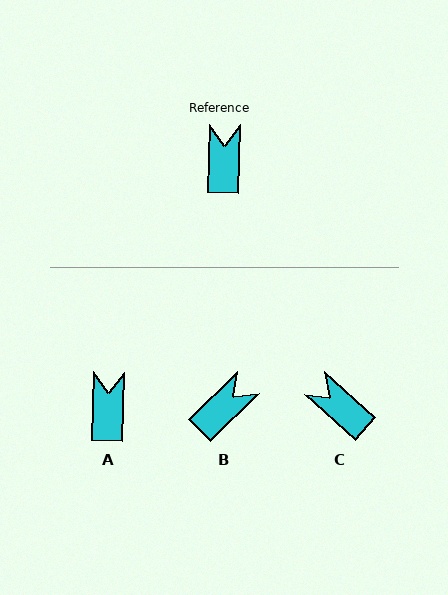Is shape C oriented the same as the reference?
No, it is off by about 50 degrees.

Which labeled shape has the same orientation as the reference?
A.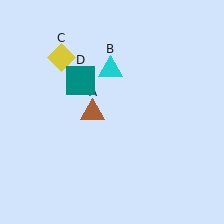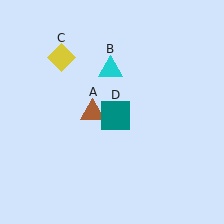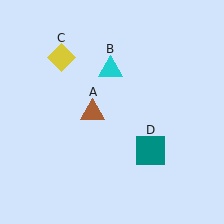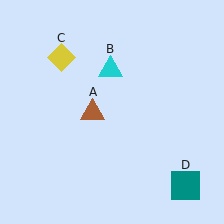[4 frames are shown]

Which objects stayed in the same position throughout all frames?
Brown triangle (object A) and cyan triangle (object B) and yellow diamond (object C) remained stationary.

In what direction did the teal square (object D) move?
The teal square (object D) moved down and to the right.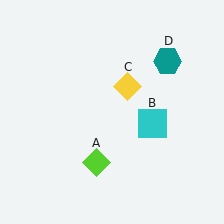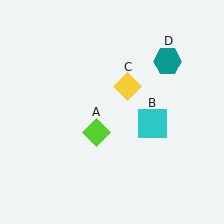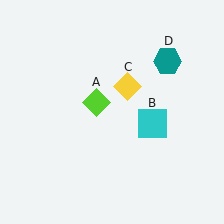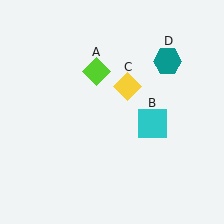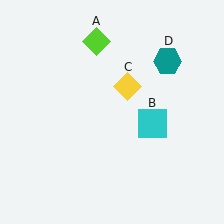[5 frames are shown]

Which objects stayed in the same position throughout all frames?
Cyan square (object B) and yellow diamond (object C) and teal hexagon (object D) remained stationary.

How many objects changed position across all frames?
1 object changed position: lime diamond (object A).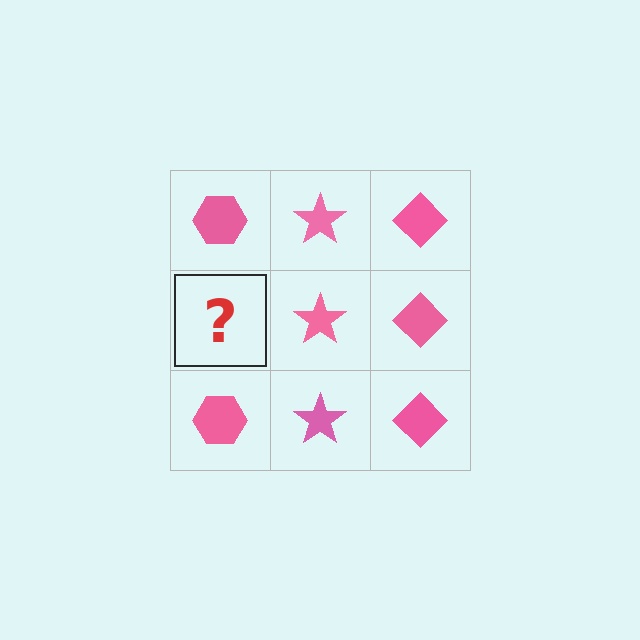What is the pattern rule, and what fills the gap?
The rule is that each column has a consistent shape. The gap should be filled with a pink hexagon.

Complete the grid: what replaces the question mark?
The question mark should be replaced with a pink hexagon.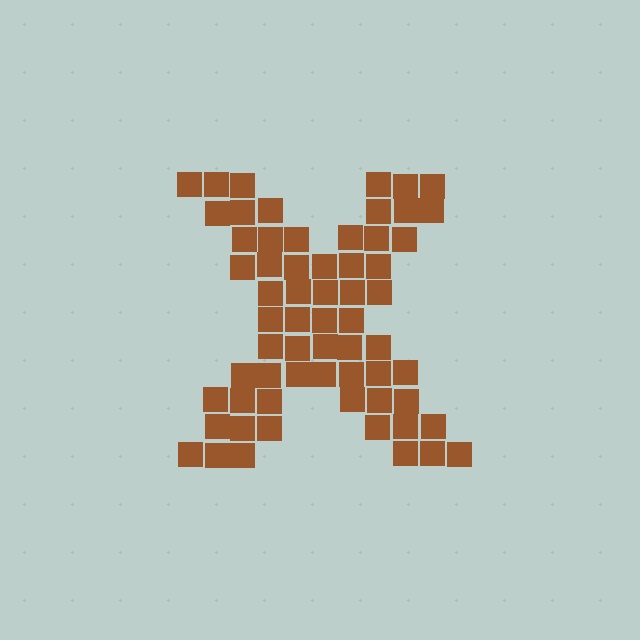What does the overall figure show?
The overall figure shows the letter X.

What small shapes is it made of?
It is made of small squares.